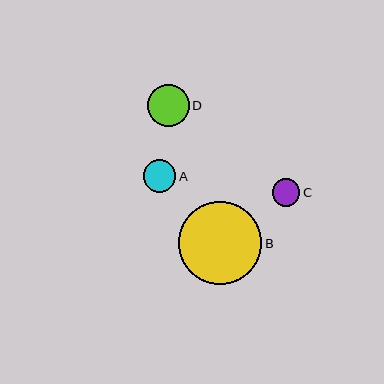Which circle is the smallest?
Circle C is the smallest with a size of approximately 28 pixels.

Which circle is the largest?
Circle B is the largest with a size of approximately 83 pixels.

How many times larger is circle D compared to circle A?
Circle D is approximately 1.3 times the size of circle A.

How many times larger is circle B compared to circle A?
Circle B is approximately 2.5 times the size of circle A.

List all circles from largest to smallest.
From largest to smallest: B, D, A, C.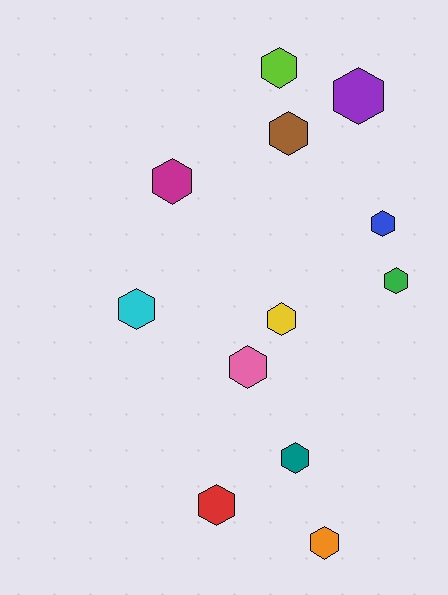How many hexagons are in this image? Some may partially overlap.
There are 12 hexagons.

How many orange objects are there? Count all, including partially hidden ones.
There is 1 orange object.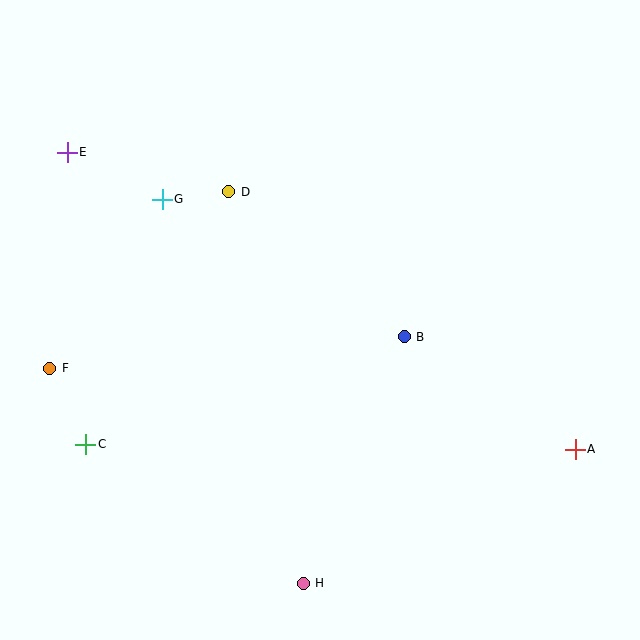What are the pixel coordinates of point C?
Point C is at (86, 444).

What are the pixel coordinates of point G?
Point G is at (162, 199).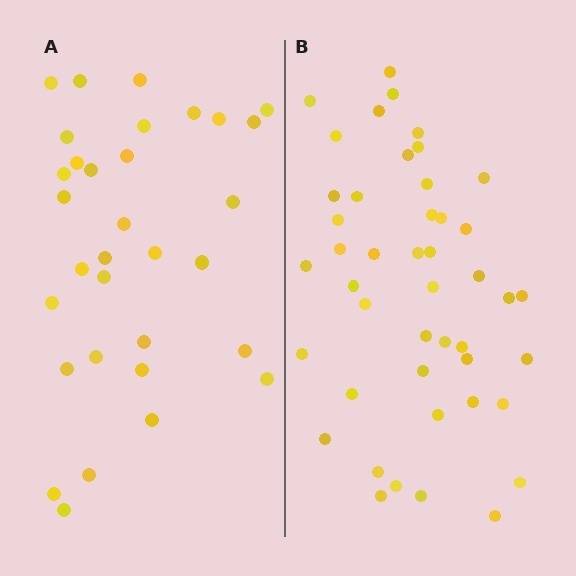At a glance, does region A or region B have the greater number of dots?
Region B (the right region) has more dots.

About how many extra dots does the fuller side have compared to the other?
Region B has approximately 15 more dots than region A.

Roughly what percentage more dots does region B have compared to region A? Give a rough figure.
About 40% more.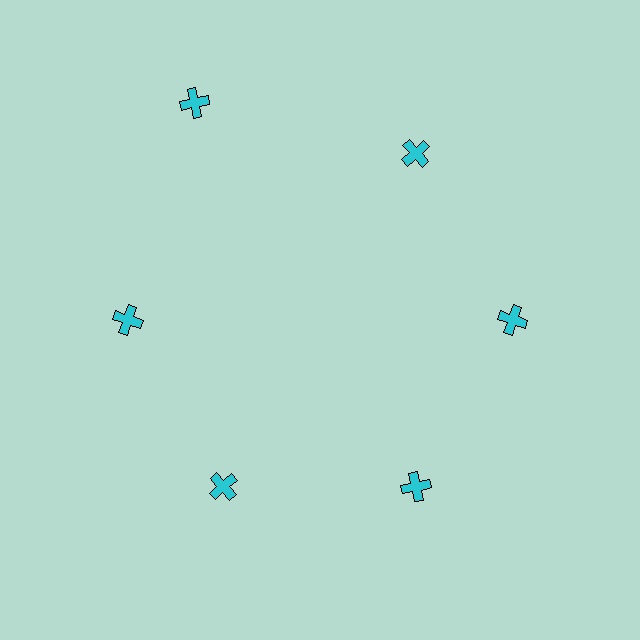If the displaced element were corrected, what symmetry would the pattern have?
It would have 6-fold rotational symmetry — the pattern would map onto itself every 60 degrees.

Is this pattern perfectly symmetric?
No. The 6 cyan crosses are arranged in a ring, but one element near the 11 o'clock position is pushed outward from the center, breaking the 6-fold rotational symmetry.